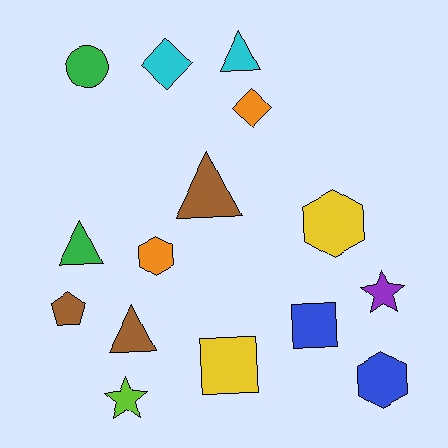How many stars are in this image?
There are 2 stars.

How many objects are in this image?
There are 15 objects.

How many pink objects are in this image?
There are no pink objects.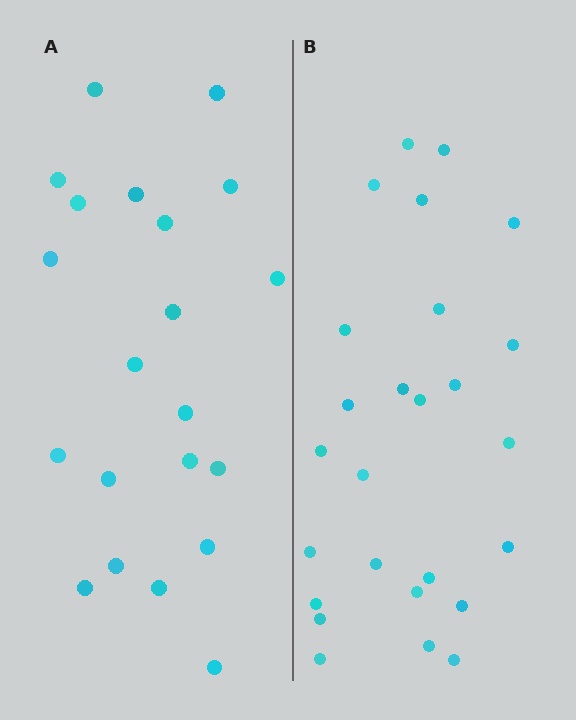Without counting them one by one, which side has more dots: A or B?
Region B (the right region) has more dots.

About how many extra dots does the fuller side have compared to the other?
Region B has about 5 more dots than region A.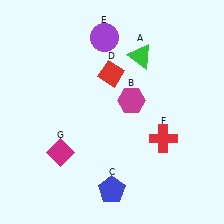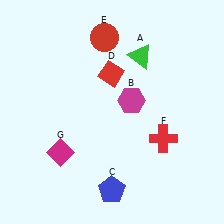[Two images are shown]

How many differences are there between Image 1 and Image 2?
There is 1 difference between the two images.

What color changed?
The circle (E) changed from purple in Image 1 to red in Image 2.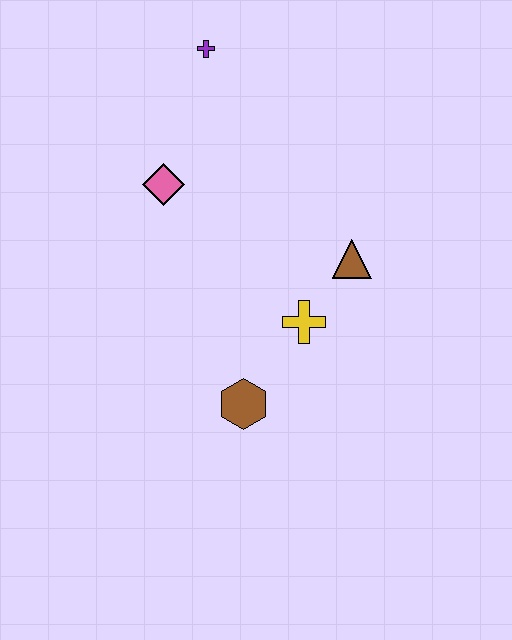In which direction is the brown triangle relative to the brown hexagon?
The brown triangle is above the brown hexagon.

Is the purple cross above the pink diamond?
Yes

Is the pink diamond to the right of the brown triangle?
No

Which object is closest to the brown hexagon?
The yellow cross is closest to the brown hexagon.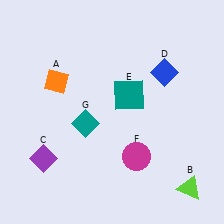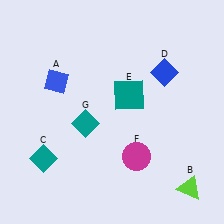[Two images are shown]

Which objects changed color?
A changed from orange to blue. C changed from purple to teal.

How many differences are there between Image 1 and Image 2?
There are 2 differences between the two images.